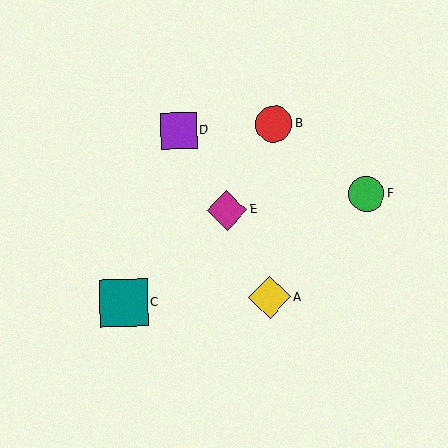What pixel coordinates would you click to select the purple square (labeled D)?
Click at (179, 131) to select the purple square D.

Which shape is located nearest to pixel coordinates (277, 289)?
The yellow diamond (labeled A) at (270, 297) is nearest to that location.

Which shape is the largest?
The teal square (labeled C) is the largest.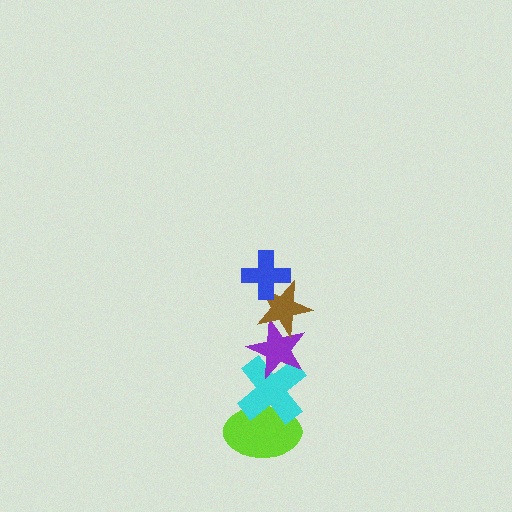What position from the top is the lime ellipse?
The lime ellipse is 5th from the top.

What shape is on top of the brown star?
The blue cross is on top of the brown star.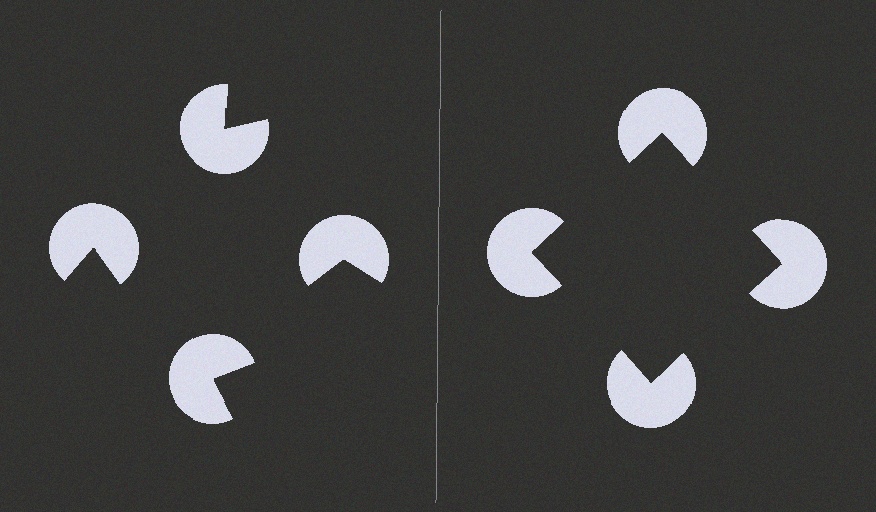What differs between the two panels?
The pac-man discs are positioned identically on both sides; only the wedge orientations differ. On the right they align to a square; on the left they are misaligned.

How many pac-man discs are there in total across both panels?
8 — 4 on each side.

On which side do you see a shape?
An illusory square appears on the right side. On the left side the wedge cuts are rotated, so no coherent shape forms.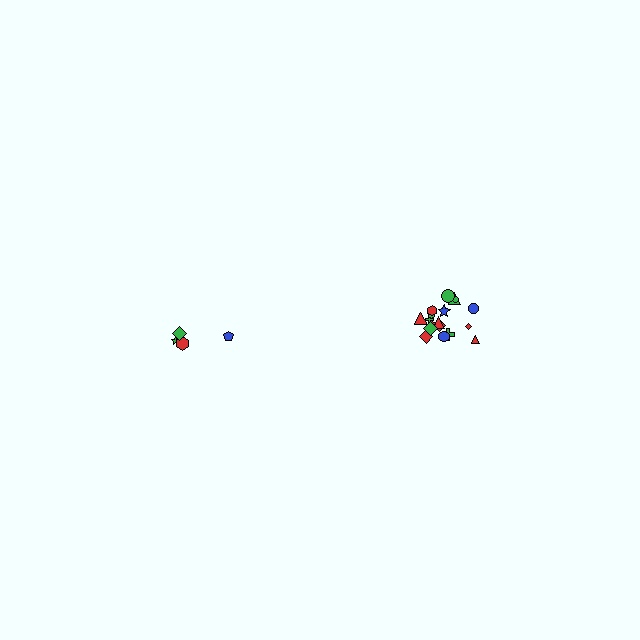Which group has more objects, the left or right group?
The right group.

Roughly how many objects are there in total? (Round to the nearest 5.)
Roughly 20 objects in total.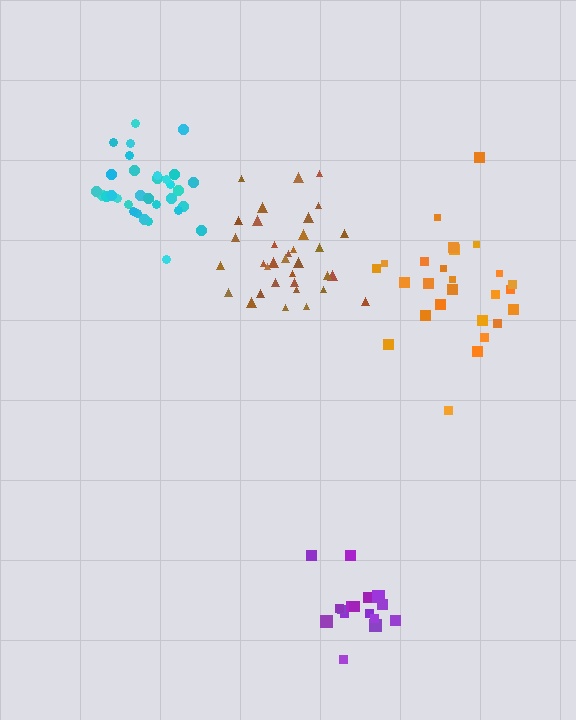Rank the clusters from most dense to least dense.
cyan, brown, purple, orange.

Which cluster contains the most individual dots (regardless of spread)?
Brown (34).